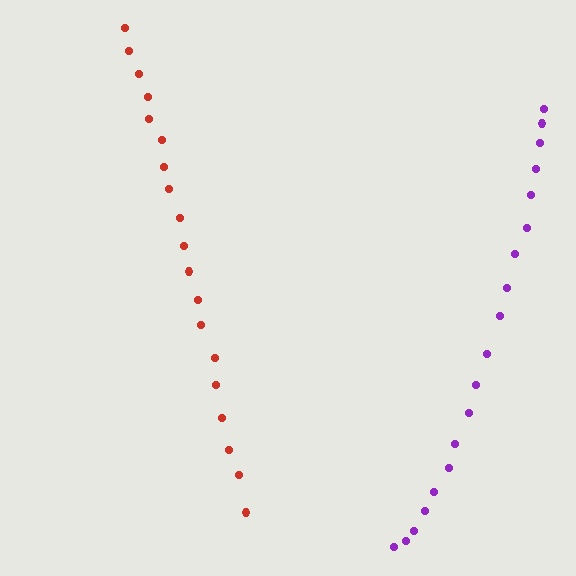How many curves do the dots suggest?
There are 2 distinct paths.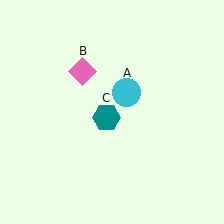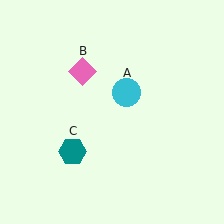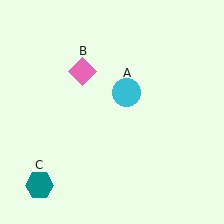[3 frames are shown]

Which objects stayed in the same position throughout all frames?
Cyan circle (object A) and pink diamond (object B) remained stationary.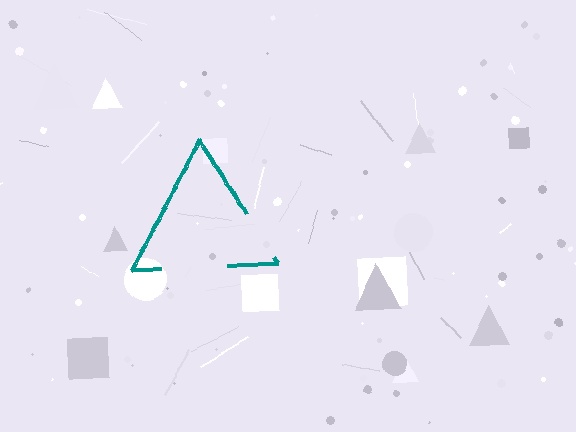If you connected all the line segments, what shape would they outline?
They would outline a triangle.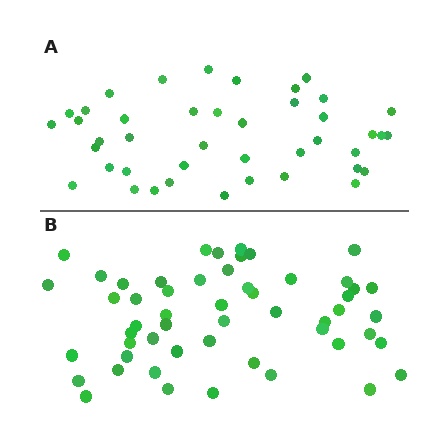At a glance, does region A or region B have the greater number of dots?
Region B (the bottom region) has more dots.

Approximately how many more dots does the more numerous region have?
Region B has roughly 12 or so more dots than region A.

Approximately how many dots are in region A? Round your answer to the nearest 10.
About 40 dots. (The exact count is 42, which rounds to 40.)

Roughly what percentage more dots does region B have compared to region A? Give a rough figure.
About 25% more.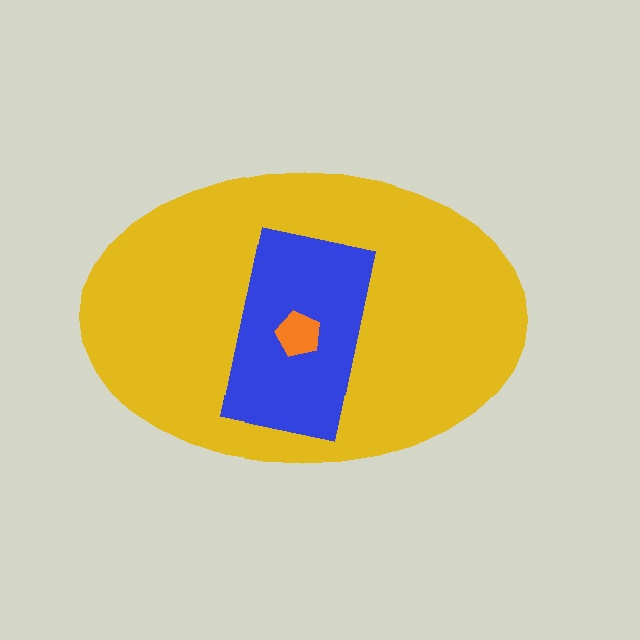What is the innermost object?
The orange pentagon.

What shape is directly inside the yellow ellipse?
The blue rectangle.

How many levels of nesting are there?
3.